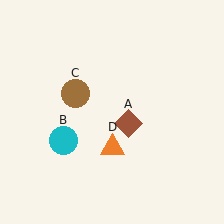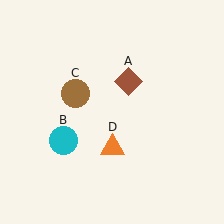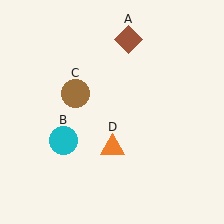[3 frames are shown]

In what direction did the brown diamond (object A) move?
The brown diamond (object A) moved up.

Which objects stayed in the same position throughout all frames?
Cyan circle (object B) and brown circle (object C) and orange triangle (object D) remained stationary.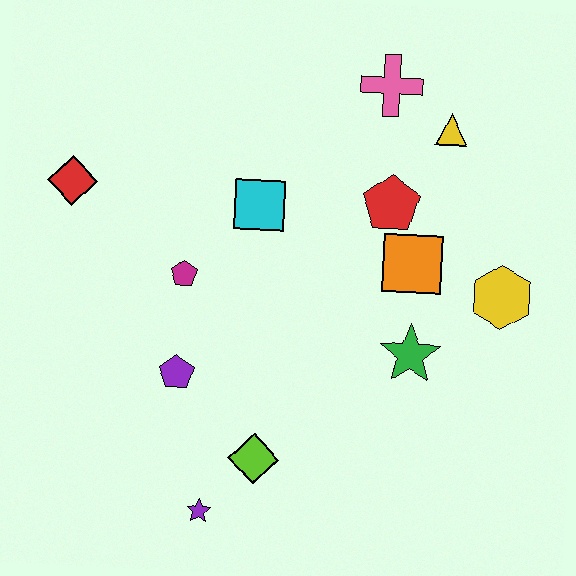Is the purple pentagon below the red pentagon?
Yes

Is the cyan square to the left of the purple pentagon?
No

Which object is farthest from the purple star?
The pink cross is farthest from the purple star.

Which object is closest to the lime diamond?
The purple star is closest to the lime diamond.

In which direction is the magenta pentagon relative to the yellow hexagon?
The magenta pentagon is to the left of the yellow hexagon.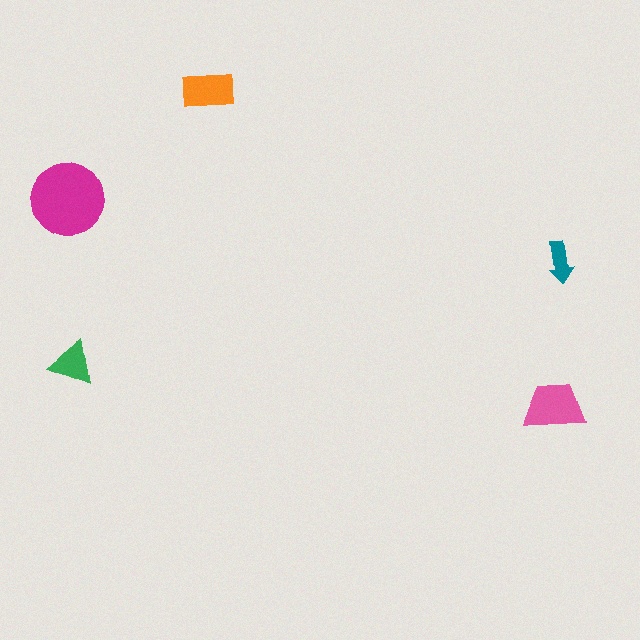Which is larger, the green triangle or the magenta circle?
The magenta circle.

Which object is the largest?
The magenta circle.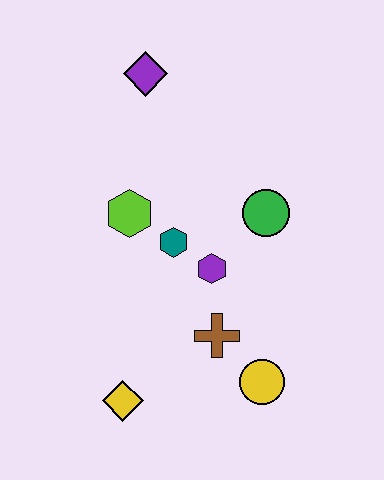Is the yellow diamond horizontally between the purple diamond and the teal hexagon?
No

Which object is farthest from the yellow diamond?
The purple diamond is farthest from the yellow diamond.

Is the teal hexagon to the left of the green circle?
Yes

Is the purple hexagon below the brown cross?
No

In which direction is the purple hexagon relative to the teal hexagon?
The purple hexagon is to the right of the teal hexagon.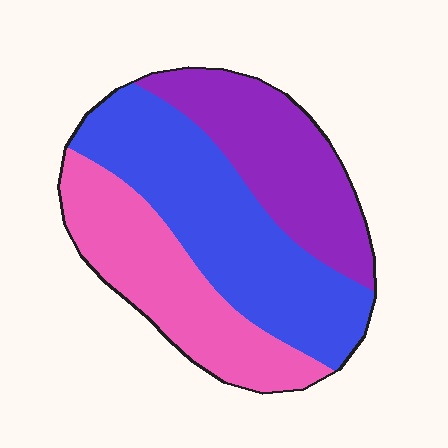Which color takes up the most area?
Blue, at roughly 40%.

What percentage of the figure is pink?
Pink covers roughly 30% of the figure.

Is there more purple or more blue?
Blue.